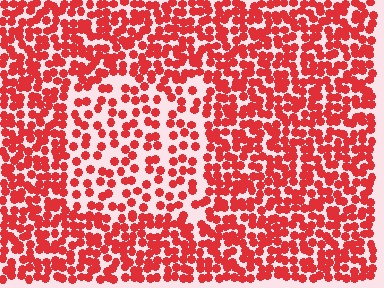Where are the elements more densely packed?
The elements are more densely packed outside the rectangle boundary.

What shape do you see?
I see a rectangle.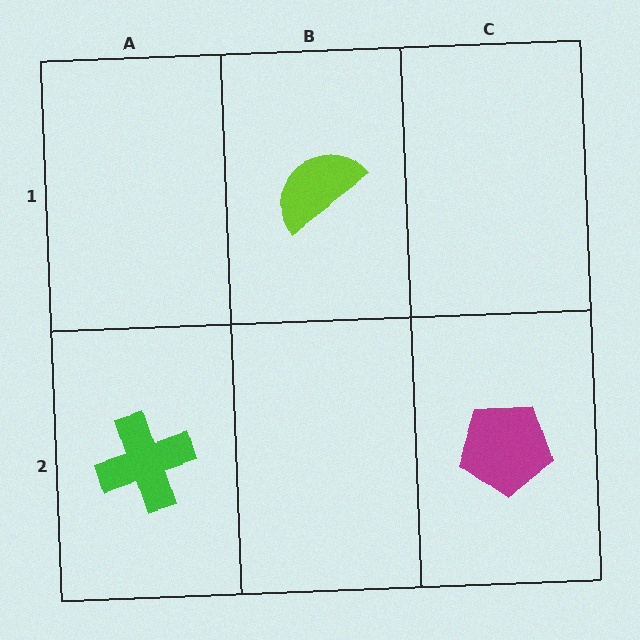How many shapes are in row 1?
1 shape.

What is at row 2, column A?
A green cross.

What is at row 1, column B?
A lime semicircle.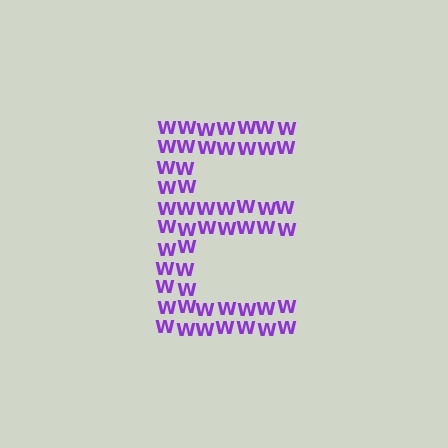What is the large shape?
The large shape is the letter E.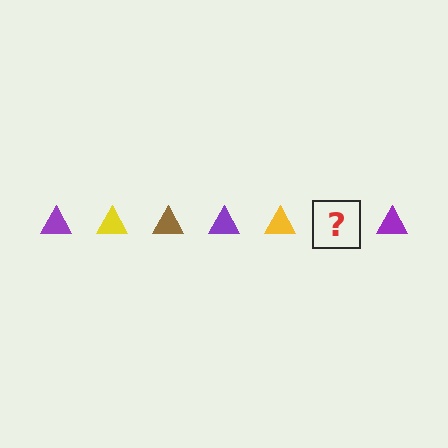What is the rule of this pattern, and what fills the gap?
The rule is that the pattern cycles through purple, yellow, brown triangles. The gap should be filled with a brown triangle.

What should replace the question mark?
The question mark should be replaced with a brown triangle.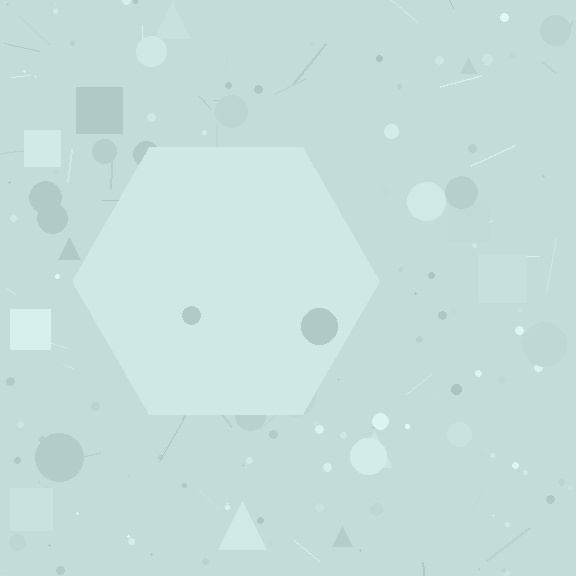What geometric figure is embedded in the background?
A hexagon is embedded in the background.